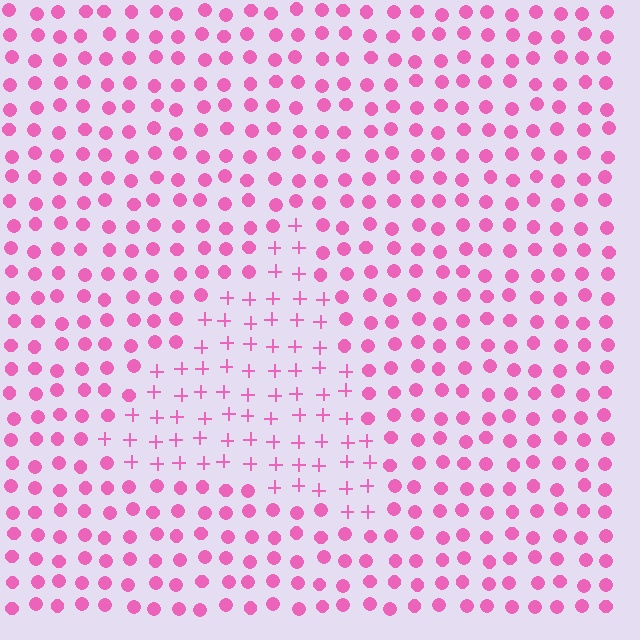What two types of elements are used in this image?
The image uses plus signs inside the triangle region and circles outside it.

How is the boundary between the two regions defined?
The boundary is defined by a change in element shape: plus signs inside vs. circles outside. All elements share the same color and spacing.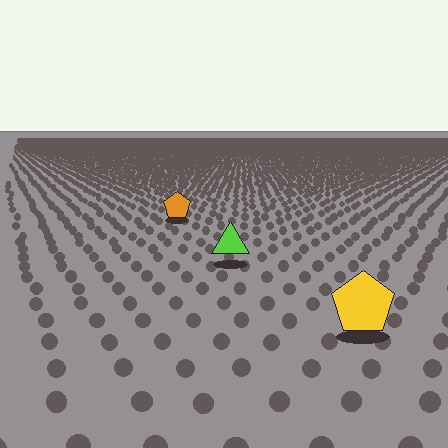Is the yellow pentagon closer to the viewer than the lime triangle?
Yes. The yellow pentagon is closer — you can tell from the texture gradient: the ground texture is coarser near it.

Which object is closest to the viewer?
The yellow pentagon is closest. The texture marks near it are larger and more spread out.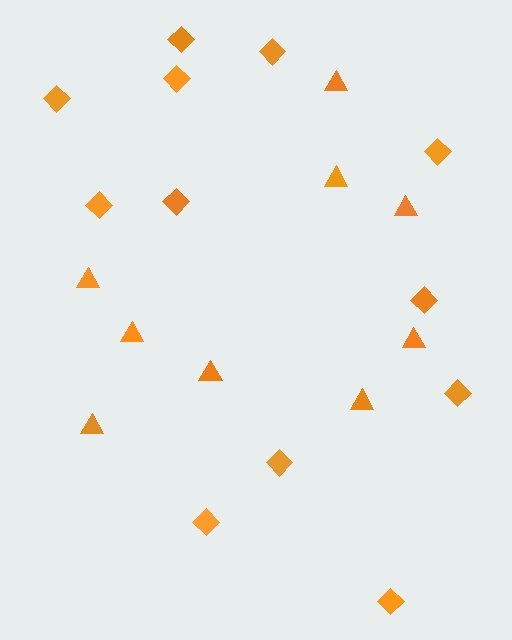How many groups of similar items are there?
There are 2 groups: one group of triangles (9) and one group of diamonds (12).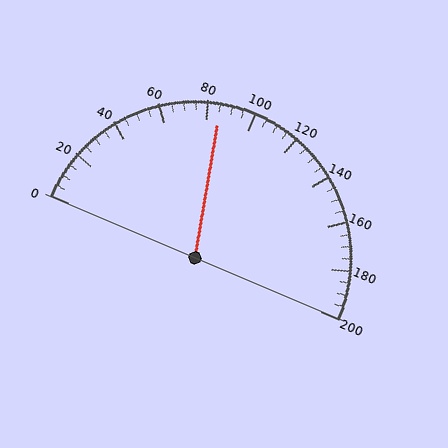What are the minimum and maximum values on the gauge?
The gauge ranges from 0 to 200.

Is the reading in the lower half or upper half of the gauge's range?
The reading is in the lower half of the range (0 to 200).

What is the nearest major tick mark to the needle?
The nearest major tick mark is 80.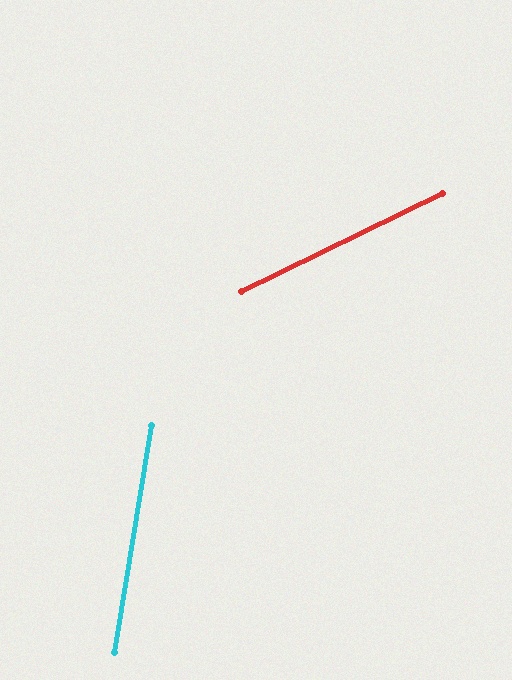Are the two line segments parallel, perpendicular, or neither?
Neither parallel nor perpendicular — they differ by about 55°.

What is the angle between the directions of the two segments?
Approximately 55 degrees.